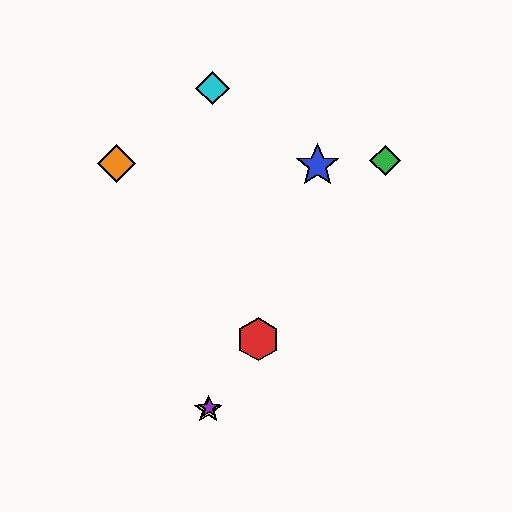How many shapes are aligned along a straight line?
4 shapes (the red hexagon, the green diamond, the yellow star, the purple star) are aligned along a straight line.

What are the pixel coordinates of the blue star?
The blue star is at (318, 165).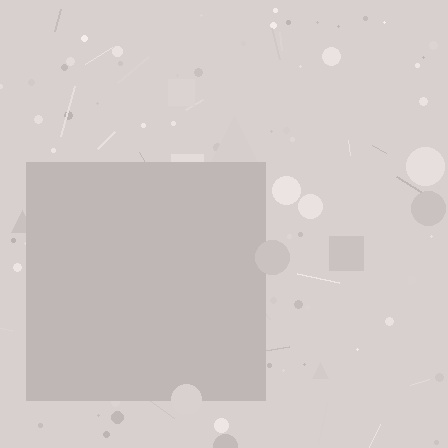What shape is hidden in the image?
A square is hidden in the image.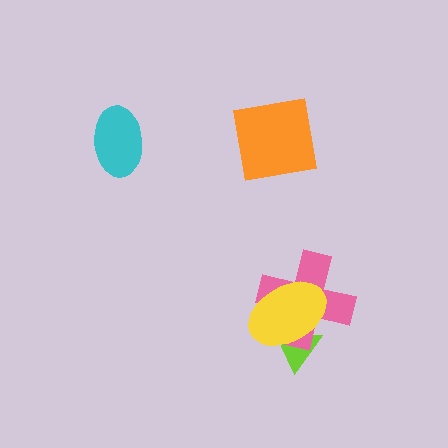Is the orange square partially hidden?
No, no other shape covers it.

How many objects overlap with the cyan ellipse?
0 objects overlap with the cyan ellipse.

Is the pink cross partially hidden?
Yes, it is partially covered by another shape.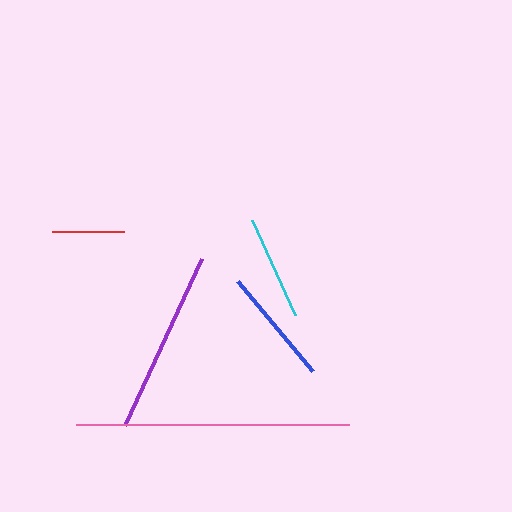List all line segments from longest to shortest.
From longest to shortest: pink, purple, blue, cyan, red.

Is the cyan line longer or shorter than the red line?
The cyan line is longer than the red line.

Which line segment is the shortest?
The red line is the shortest at approximately 73 pixels.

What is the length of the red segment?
The red segment is approximately 73 pixels long.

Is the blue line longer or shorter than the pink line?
The pink line is longer than the blue line.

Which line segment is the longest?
The pink line is the longest at approximately 273 pixels.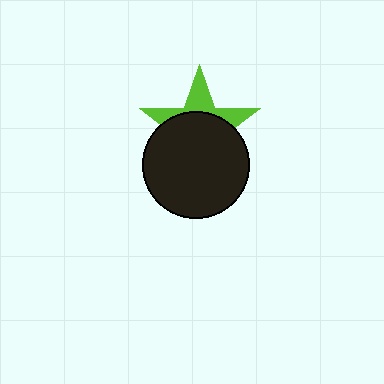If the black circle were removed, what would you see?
You would see the complete lime star.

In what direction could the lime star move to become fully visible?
The lime star could move up. That would shift it out from behind the black circle entirely.